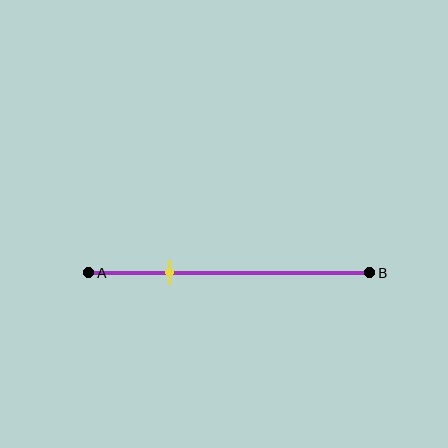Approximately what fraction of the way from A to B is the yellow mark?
The yellow mark is approximately 30% of the way from A to B.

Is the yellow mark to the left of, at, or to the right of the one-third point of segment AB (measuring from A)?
The yellow mark is to the left of the one-third point of segment AB.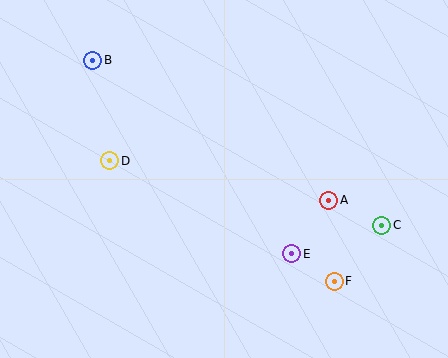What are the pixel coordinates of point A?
Point A is at (329, 200).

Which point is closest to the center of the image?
Point E at (292, 254) is closest to the center.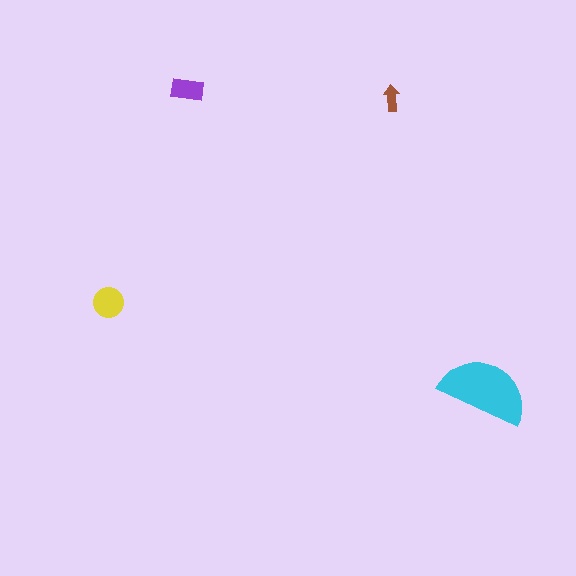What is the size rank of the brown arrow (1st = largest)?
4th.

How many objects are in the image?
There are 4 objects in the image.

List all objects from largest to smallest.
The cyan semicircle, the yellow circle, the purple rectangle, the brown arrow.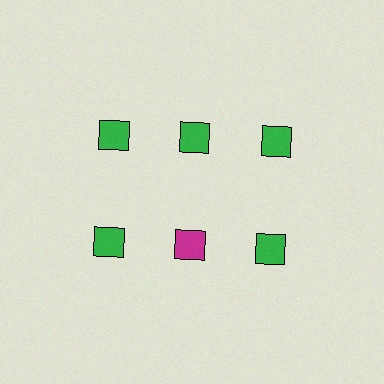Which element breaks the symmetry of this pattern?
The magenta square in the second row, second from left column breaks the symmetry. All other shapes are green squares.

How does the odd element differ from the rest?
It has a different color: magenta instead of green.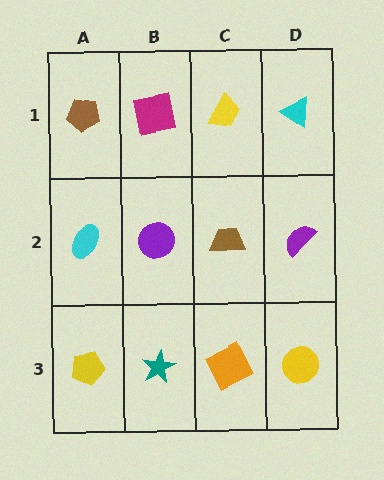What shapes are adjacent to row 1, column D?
A purple semicircle (row 2, column D), a yellow trapezoid (row 1, column C).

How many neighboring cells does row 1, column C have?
3.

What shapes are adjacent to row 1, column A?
A cyan ellipse (row 2, column A), a magenta square (row 1, column B).